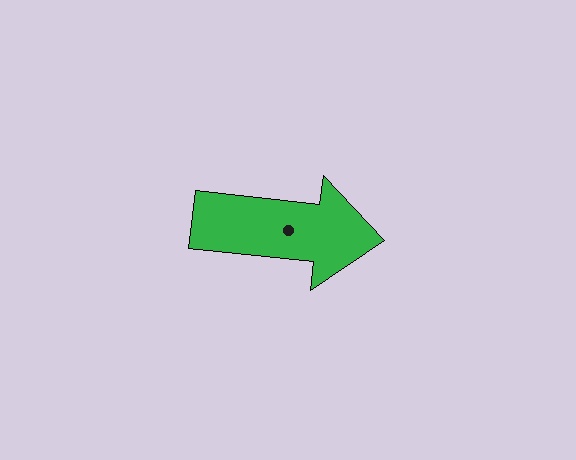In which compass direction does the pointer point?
East.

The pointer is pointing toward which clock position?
Roughly 3 o'clock.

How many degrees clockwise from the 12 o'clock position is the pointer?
Approximately 96 degrees.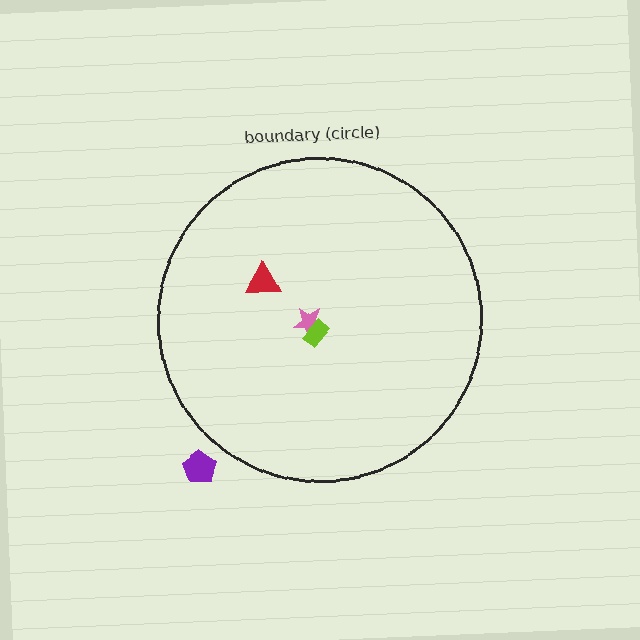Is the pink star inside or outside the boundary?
Inside.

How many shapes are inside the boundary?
3 inside, 1 outside.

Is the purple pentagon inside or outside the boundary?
Outside.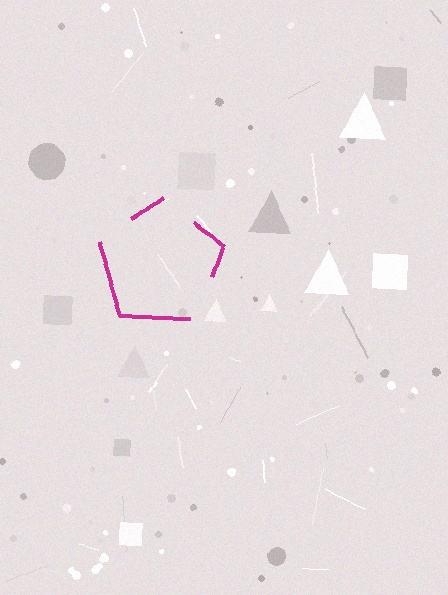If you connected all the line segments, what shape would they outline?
They would outline a pentagon.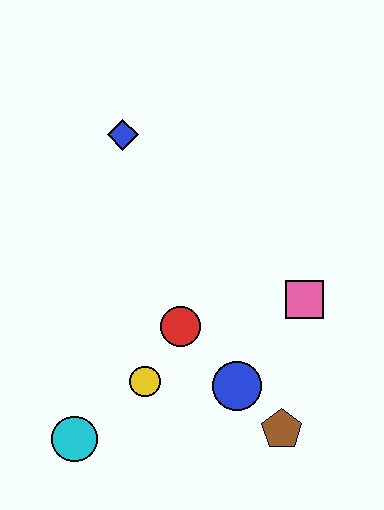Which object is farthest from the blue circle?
The blue diamond is farthest from the blue circle.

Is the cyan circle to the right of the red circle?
No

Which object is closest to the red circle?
The yellow circle is closest to the red circle.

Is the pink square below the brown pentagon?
No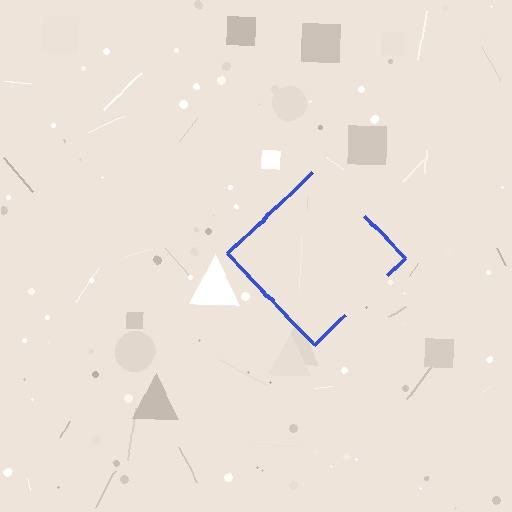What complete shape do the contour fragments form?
The contour fragments form a diamond.